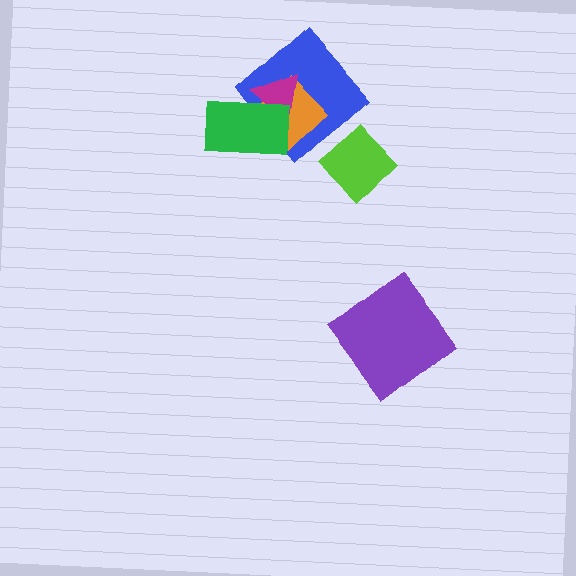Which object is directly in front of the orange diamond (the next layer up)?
The magenta triangle is directly in front of the orange diamond.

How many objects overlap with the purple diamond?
0 objects overlap with the purple diamond.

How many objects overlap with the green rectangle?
3 objects overlap with the green rectangle.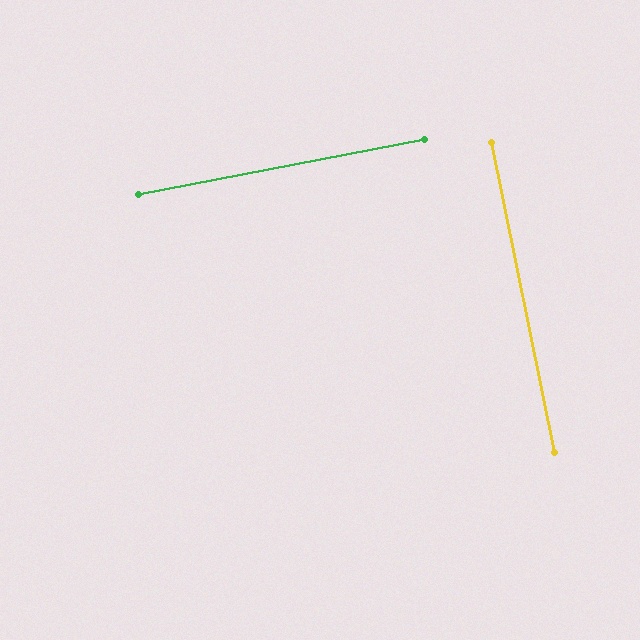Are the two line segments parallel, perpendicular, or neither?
Perpendicular — they meet at approximately 89°.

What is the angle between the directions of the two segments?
Approximately 89 degrees.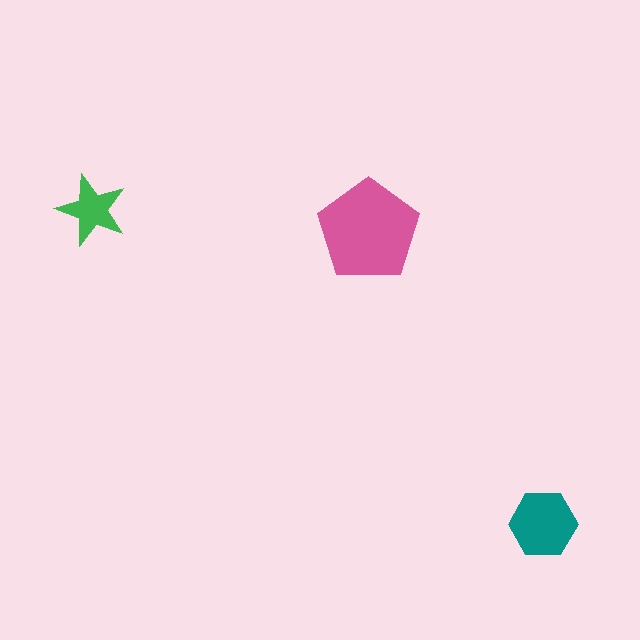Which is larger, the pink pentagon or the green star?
The pink pentagon.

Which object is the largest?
The pink pentagon.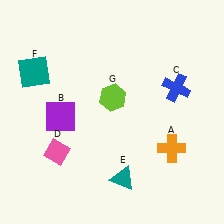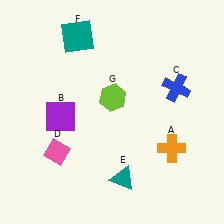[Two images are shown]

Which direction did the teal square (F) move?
The teal square (F) moved right.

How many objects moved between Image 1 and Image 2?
1 object moved between the two images.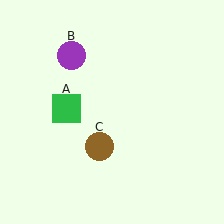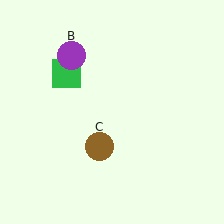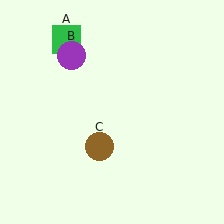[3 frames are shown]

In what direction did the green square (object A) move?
The green square (object A) moved up.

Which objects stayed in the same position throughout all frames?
Purple circle (object B) and brown circle (object C) remained stationary.